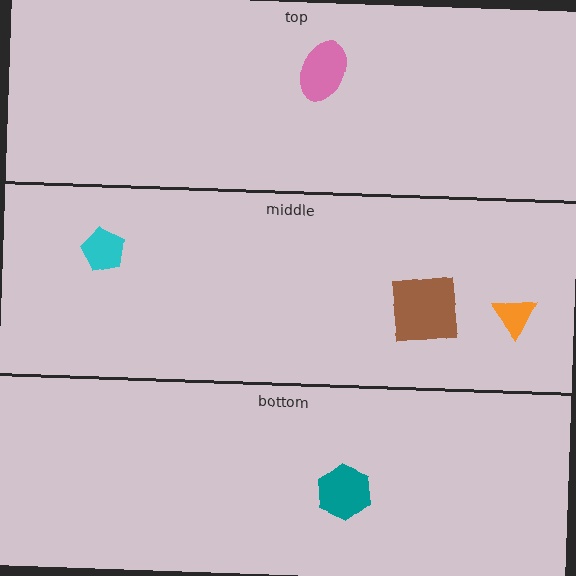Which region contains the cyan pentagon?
The middle region.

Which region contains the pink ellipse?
The top region.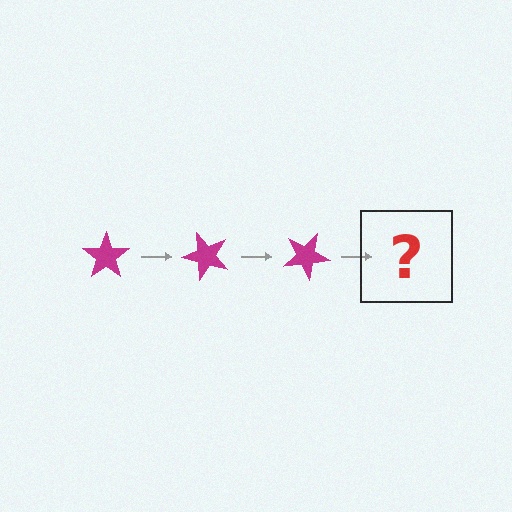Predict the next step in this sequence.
The next step is a magenta star rotated 150 degrees.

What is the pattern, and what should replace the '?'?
The pattern is that the star rotates 50 degrees each step. The '?' should be a magenta star rotated 150 degrees.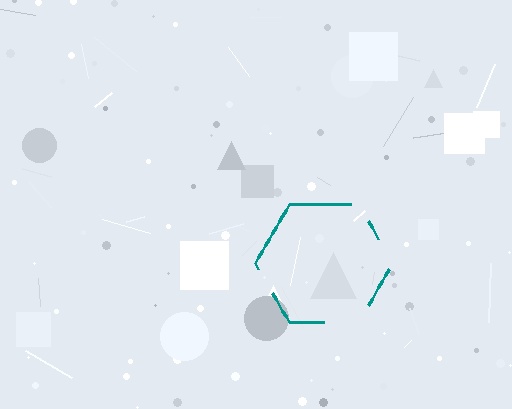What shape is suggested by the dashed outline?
The dashed outline suggests a hexagon.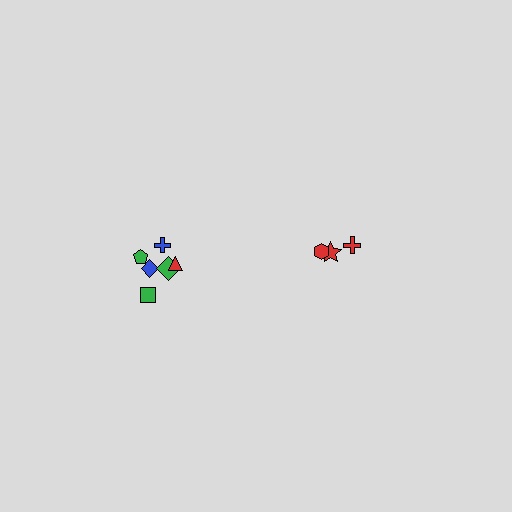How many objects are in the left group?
There are 6 objects.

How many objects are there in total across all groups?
There are 9 objects.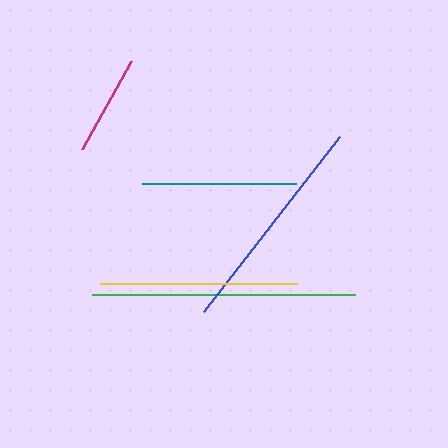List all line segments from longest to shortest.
From longest to shortest: green, blue, yellow, teal, magenta.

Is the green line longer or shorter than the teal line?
The green line is longer than the teal line.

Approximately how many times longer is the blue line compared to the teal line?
The blue line is approximately 1.4 times the length of the teal line.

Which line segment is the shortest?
The magenta line is the shortest at approximately 101 pixels.